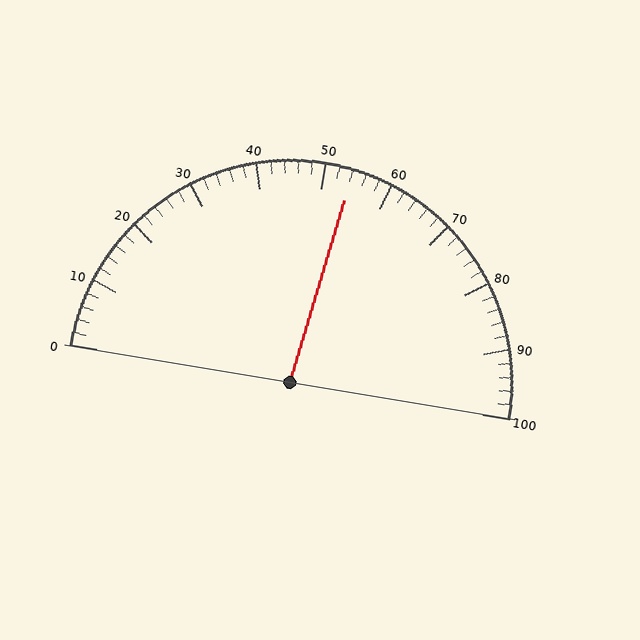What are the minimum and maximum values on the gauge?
The gauge ranges from 0 to 100.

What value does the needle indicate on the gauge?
The needle indicates approximately 54.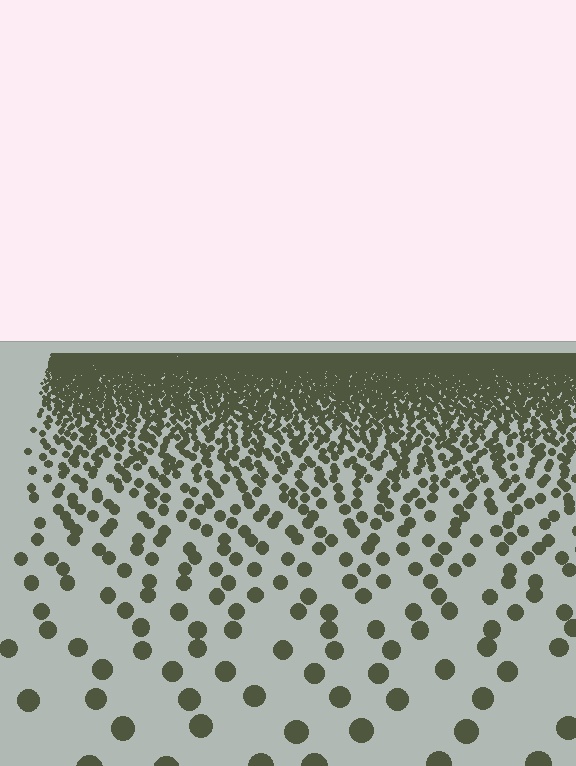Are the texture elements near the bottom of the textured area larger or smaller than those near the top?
Larger. Near the bottom, elements are closer to the viewer and appear at a bigger on-screen size.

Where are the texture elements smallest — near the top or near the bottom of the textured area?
Near the top.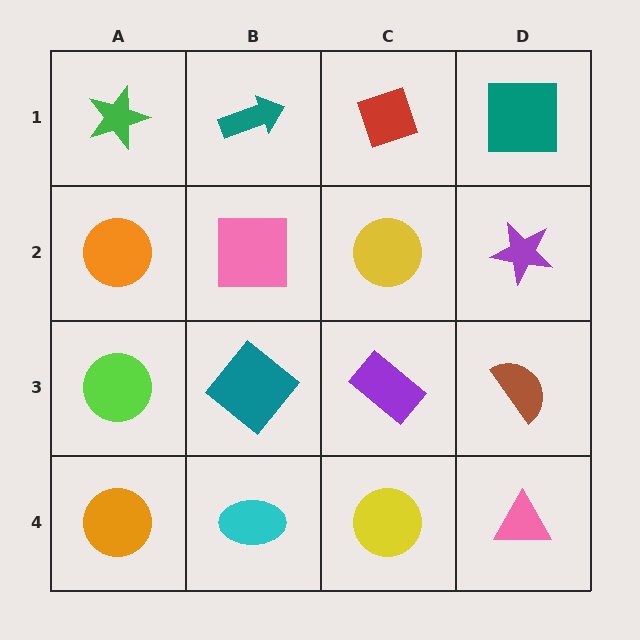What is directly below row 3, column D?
A pink triangle.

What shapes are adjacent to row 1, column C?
A yellow circle (row 2, column C), a teal arrow (row 1, column B), a teal square (row 1, column D).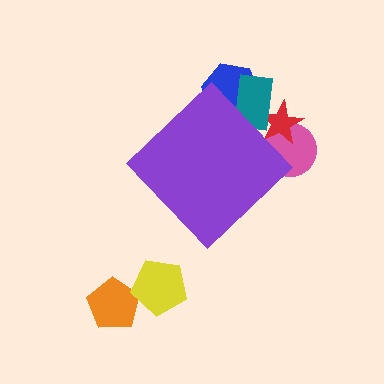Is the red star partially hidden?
Yes, the red star is partially hidden behind the purple diamond.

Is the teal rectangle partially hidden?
Yes, the teal rectangle is partially hidden behind the purple diamond.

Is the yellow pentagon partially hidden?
No, the yellow pentagon is fully visible.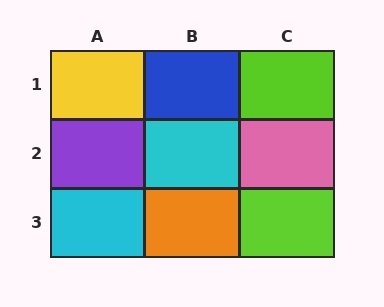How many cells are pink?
1 cell is pink.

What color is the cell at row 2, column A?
Purple.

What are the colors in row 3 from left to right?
Cyan, orange, lime.